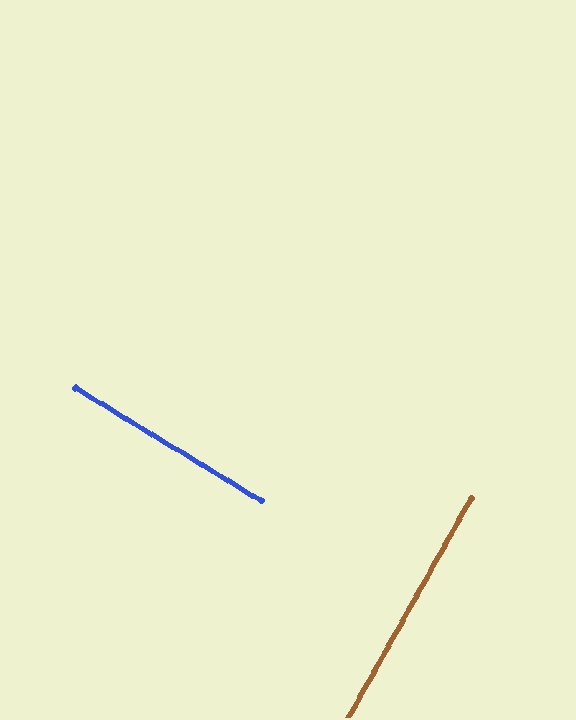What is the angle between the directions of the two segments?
Approximately 88 degrees.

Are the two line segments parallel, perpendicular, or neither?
Perpendicular — they meet at approximately 88°.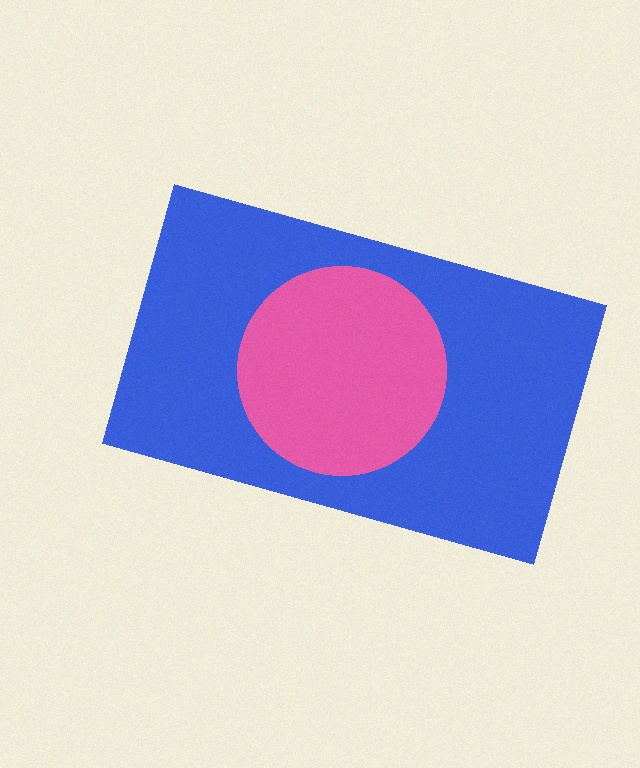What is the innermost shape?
The pink circle.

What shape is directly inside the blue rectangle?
The pink circle.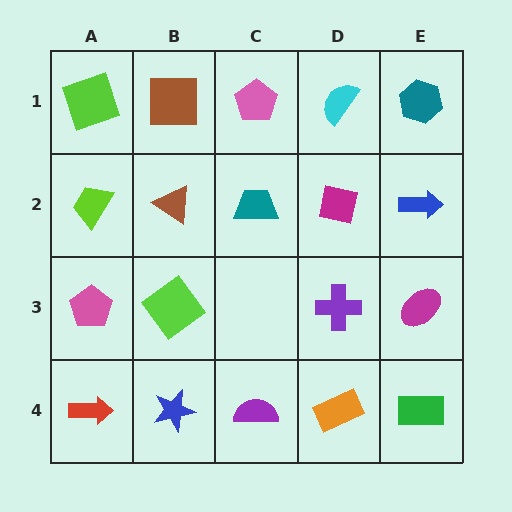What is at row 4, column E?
A green rectangle.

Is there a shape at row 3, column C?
No, that cell is empty.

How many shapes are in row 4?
5 shapes.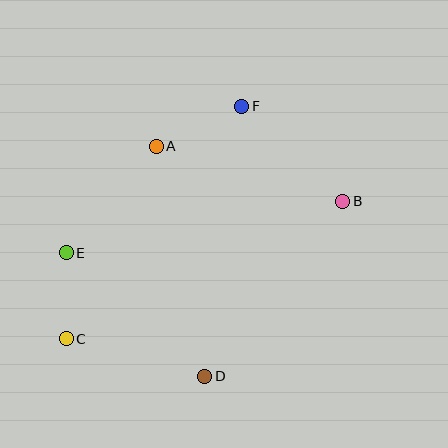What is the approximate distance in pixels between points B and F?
The distance between B and F is approximately 139 pixels.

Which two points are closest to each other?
Points C and E are closest to each other.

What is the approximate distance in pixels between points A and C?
The distance between A and C is approximately 212 pixels.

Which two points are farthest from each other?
Points B and C are farthest from each other.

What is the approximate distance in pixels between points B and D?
The distance between B and D is approximately 223 pixels.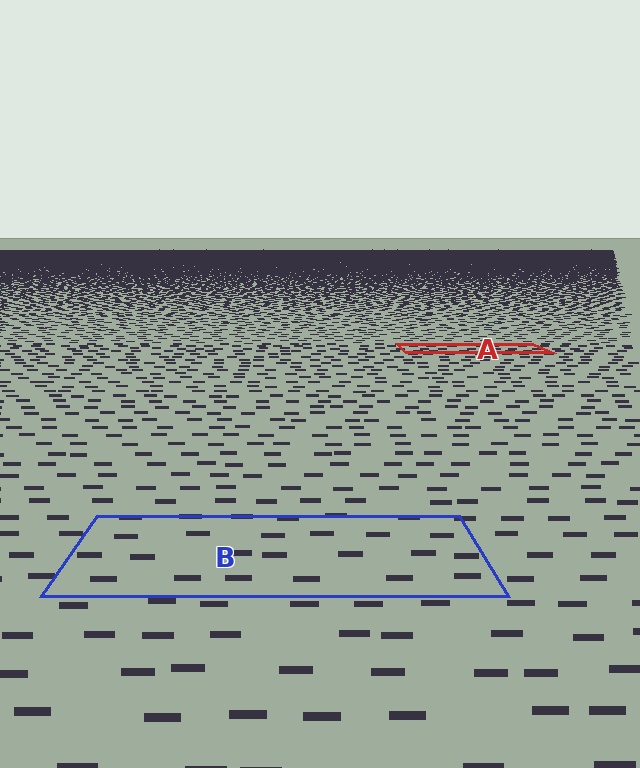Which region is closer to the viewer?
Region B is closer. The texture elements there are larger and more spread out.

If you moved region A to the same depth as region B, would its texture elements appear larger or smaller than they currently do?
They would appear larger. At a closer depth, the same texture elements are projected at a bigger on-screen size.